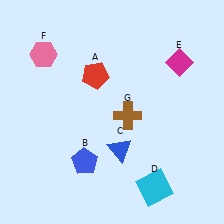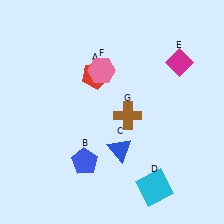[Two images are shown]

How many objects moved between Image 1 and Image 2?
1 object moved between the two images.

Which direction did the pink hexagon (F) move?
The pink hexagon (F) moved right.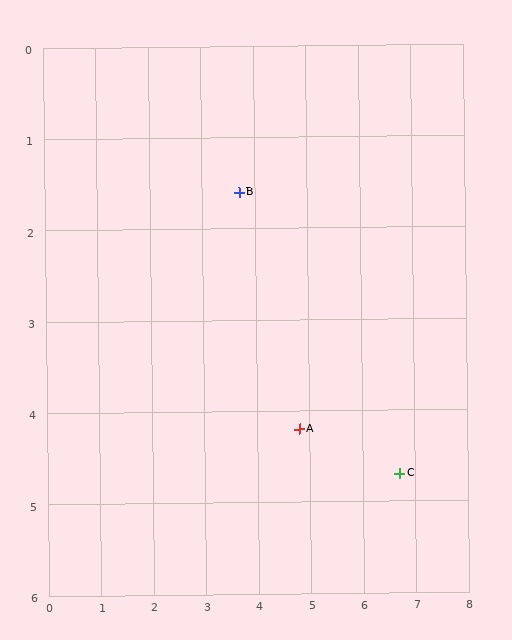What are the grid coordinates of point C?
Point C is at approximately (6.7, 4.7).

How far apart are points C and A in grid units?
Points C and A are about 2.0 grid units apart.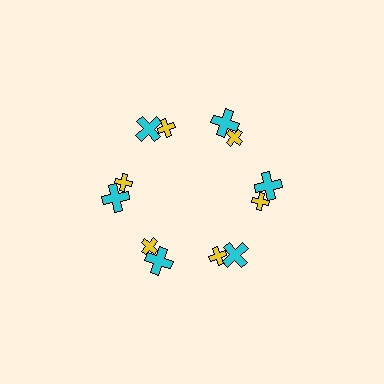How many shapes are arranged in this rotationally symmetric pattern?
There are 12 shapes, arranged in 6 groups of 2.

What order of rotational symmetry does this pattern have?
This pattern has 6-fold rotational symmetry.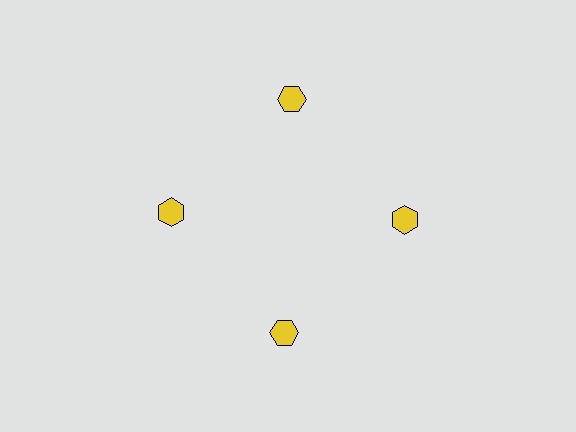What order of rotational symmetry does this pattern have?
This pattern has 4-fold rotational symmetry.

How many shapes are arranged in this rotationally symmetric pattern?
There are 4 shapes, arranged in 4 groups of 1.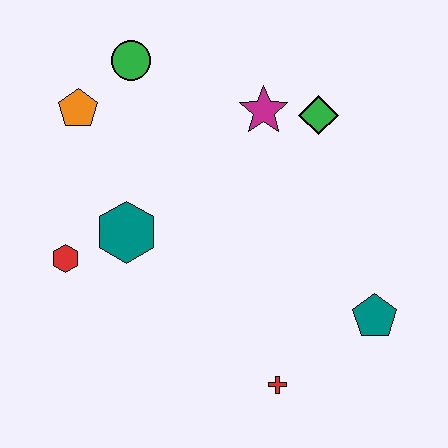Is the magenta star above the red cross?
Yes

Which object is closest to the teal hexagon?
The red hexagon is closest to the teal hexagon.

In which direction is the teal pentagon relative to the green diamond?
The teal pentagon is below the green diamond.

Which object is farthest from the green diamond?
The red hexagon is farthest from the green diamond.